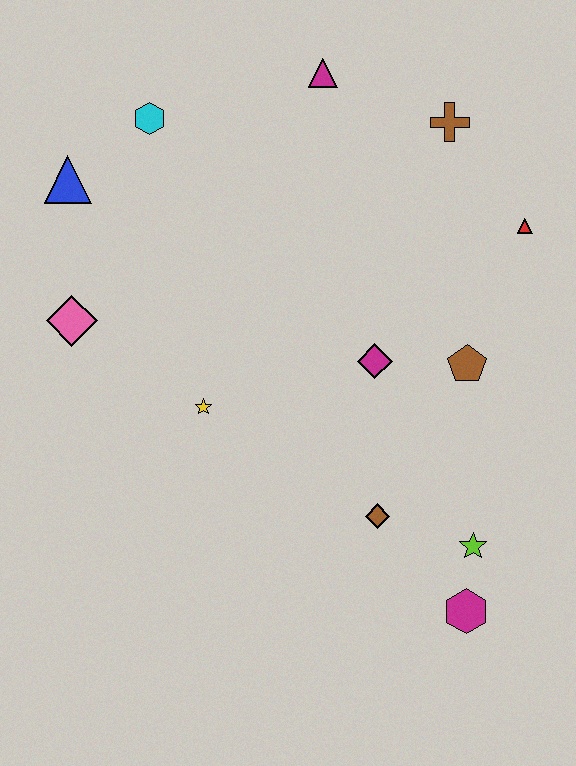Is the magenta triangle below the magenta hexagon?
No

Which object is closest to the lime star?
The magenta hexagon is closest to the lime star.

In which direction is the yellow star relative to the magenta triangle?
The yellow star is below the magenta triangle.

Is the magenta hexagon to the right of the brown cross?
Yes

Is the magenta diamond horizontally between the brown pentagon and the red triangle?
No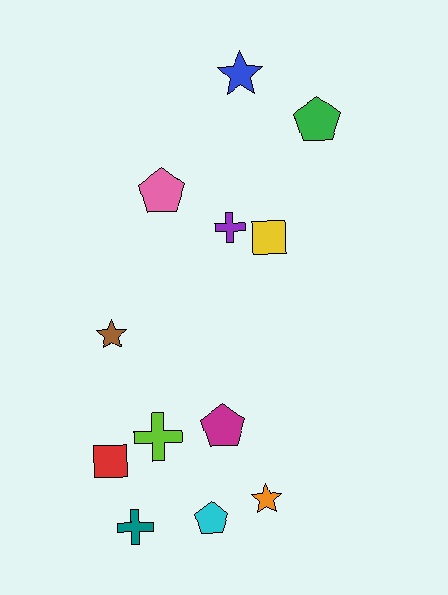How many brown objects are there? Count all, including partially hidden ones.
There is 1 brown object.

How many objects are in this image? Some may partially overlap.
There are 12 objects.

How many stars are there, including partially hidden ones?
There are 3 stars.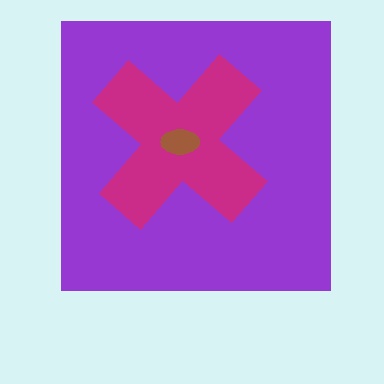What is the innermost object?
The brown ellipse.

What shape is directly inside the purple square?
The magenta cross.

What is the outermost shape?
The purple square.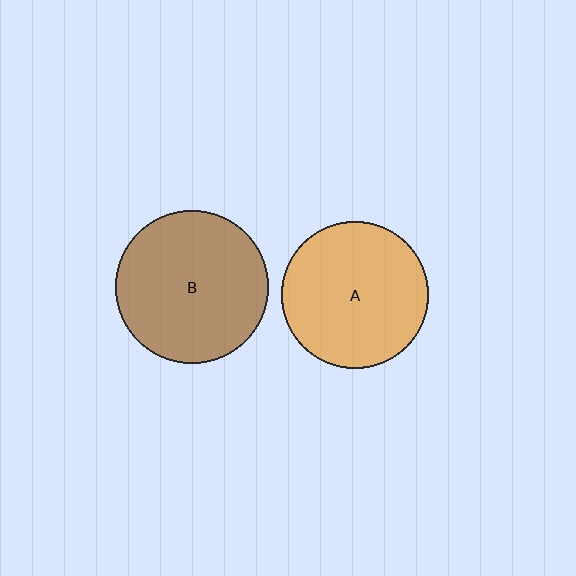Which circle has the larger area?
Circle B (brown).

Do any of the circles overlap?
No, none of the circles overlap.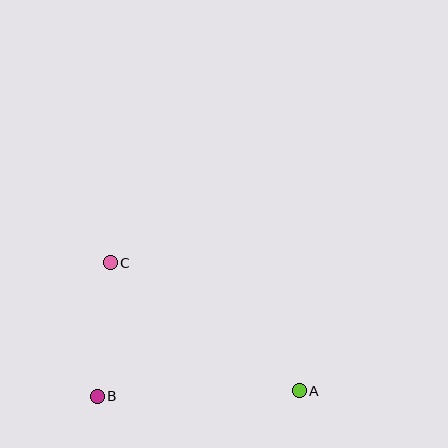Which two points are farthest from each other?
Points A and C are farthest from each other.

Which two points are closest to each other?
Points B and C are closest to each other.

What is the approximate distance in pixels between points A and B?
The distance between A and B is approximately 203 pixels.